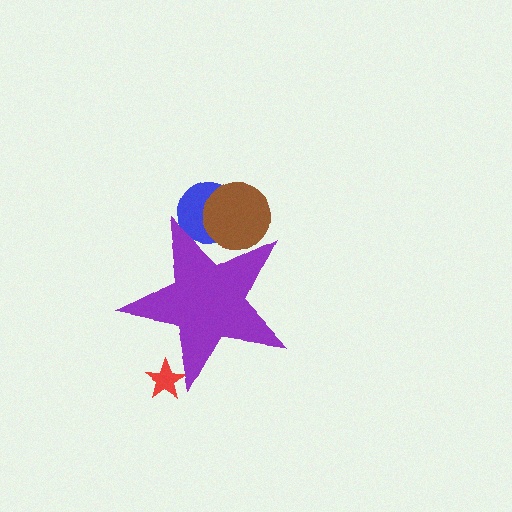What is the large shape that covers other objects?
A purple star.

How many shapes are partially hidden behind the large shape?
3 shapes are partially hidden.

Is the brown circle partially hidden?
Yes, the brown circle is partially hidden behind the purple star.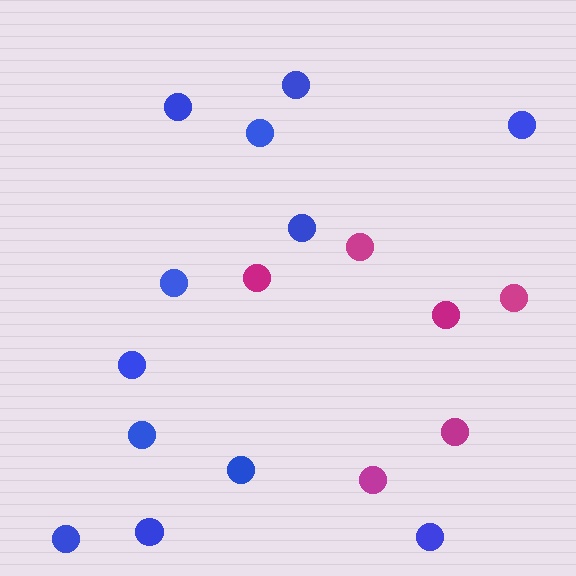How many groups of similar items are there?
There are 2 groups: one group of blue circles (12) and one group of magenta circles (6).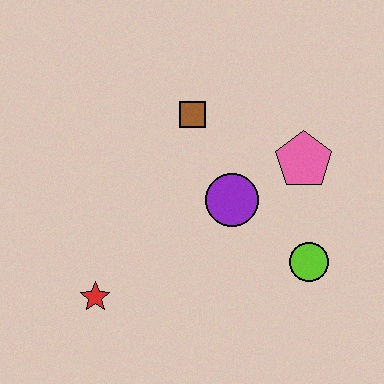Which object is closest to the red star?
The purple circle is closest to the red star.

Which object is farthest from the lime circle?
The red star is farthest from the lime circle.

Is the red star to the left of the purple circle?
Yes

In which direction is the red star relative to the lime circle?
The red star is to the left of the lime circle.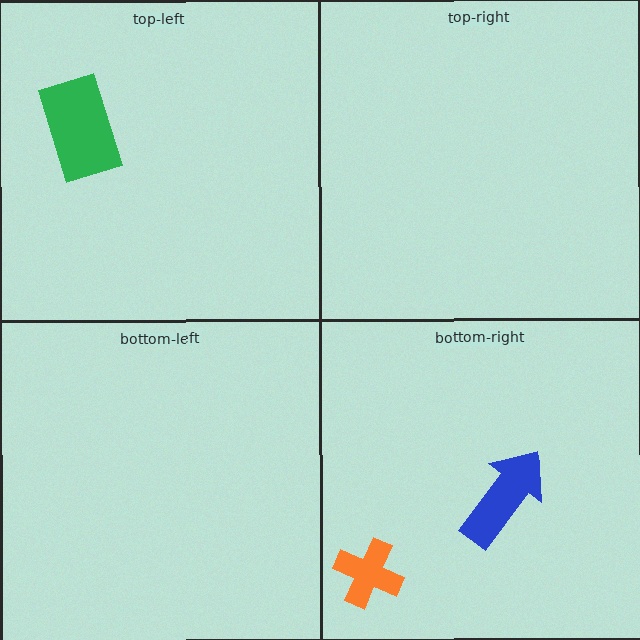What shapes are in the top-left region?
The green rectangle.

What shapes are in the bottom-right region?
The blue arrow, the orange cross.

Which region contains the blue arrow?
The bottom-right region.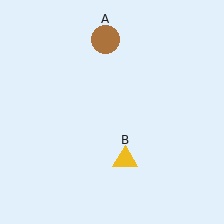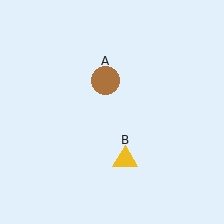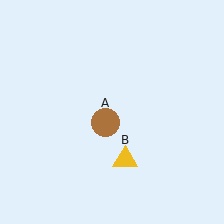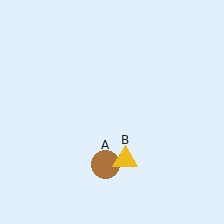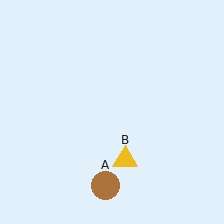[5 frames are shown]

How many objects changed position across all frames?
1 object changed position: brown circle (object A).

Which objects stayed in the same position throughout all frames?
Yellow triangle (object B) remained stationary.